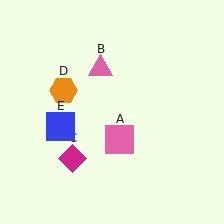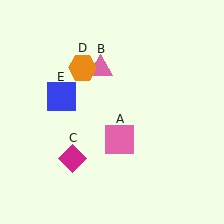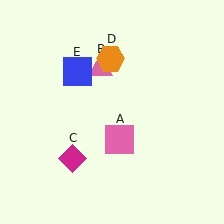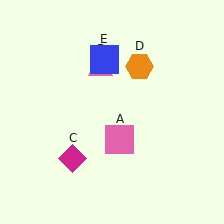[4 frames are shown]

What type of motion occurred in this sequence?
The orange hexagon (object D), blue square (object E) rotated clockwise around the center of the scene.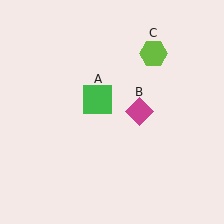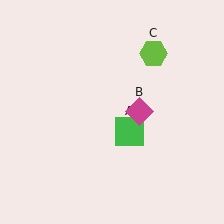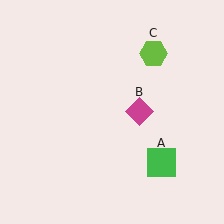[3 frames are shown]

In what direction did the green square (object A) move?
The green square (object A) moved down and to the right.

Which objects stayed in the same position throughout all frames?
Magenta diamond (object B) and lime hexagon (object C) remained stationary.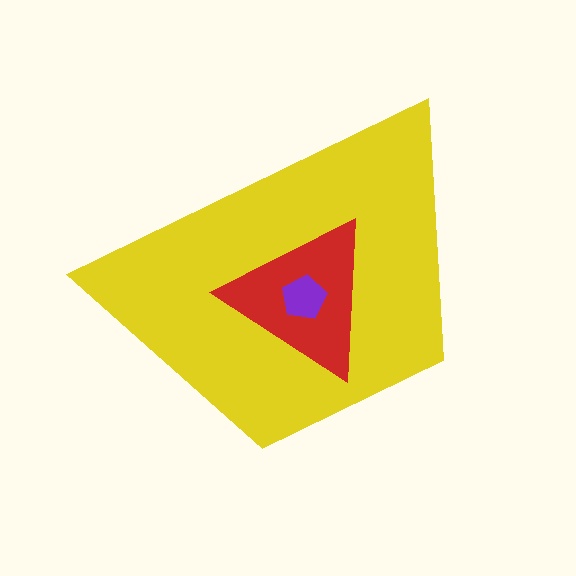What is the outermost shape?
The yellow trapezoid.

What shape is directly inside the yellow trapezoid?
The red triangle.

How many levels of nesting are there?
3.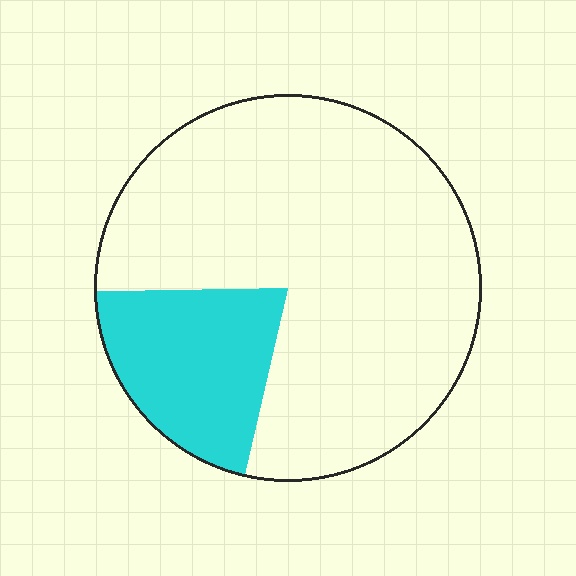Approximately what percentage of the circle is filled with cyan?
Approximately 20%.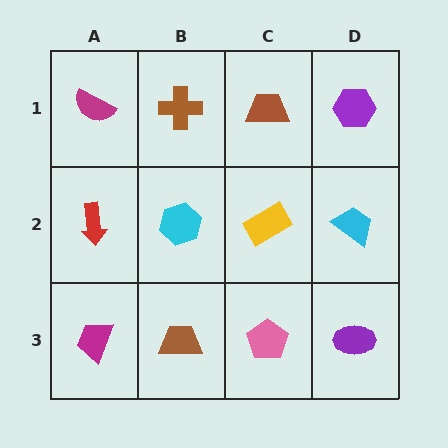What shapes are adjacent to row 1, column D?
A cyan trapezoid (row 2, column D), a brown trapezoid (row 1, column C).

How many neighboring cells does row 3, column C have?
3.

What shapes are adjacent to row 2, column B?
A brown cross (row 1, column B), a brown trapezoid (row 3, column B), a red arrow (row 2, column A), a yellow rectangle (row 2, column C).